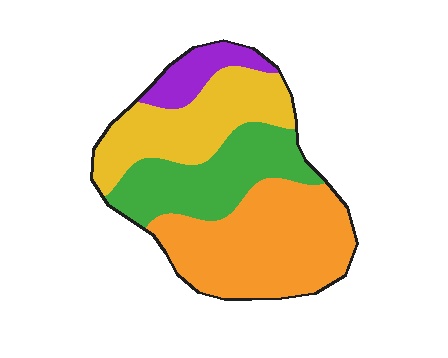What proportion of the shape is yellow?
Yellow takes up between a quarter and a half of the shape.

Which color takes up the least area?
Purple, at roughly 10%.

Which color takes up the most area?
Orange, at roughly 40%.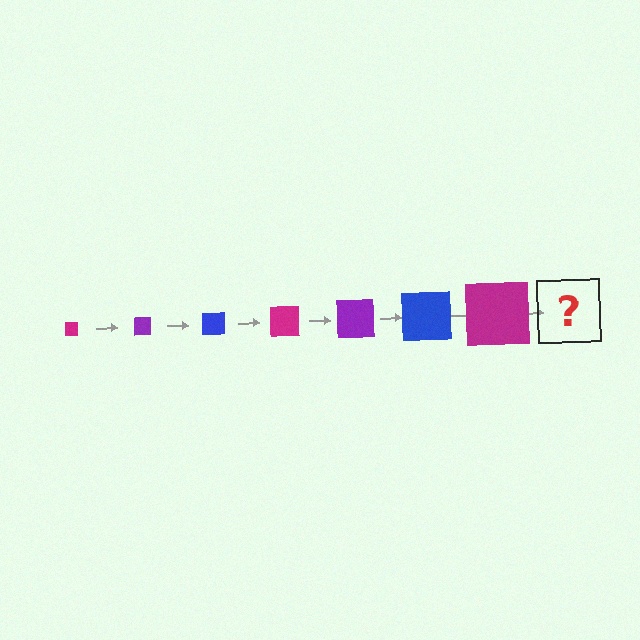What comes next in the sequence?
The next element should be a purple square, larger than the previous one.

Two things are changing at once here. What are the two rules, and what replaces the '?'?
The two rules are that the square grows larger each step and the color cycles through magenta, purple, and blue. The '?' should be a purple square, larger than the previous one.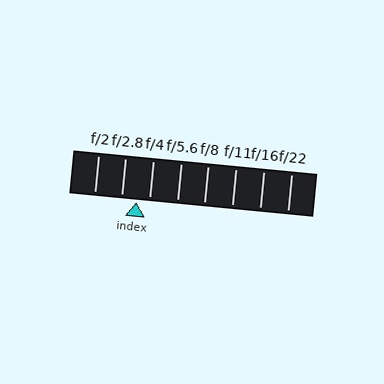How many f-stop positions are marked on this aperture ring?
There are 8 f-stop positions marked.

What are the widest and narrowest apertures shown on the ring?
The widest aperture shown is f/2 and the narrowest is f/22.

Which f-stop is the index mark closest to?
The index mark is closest to f/4.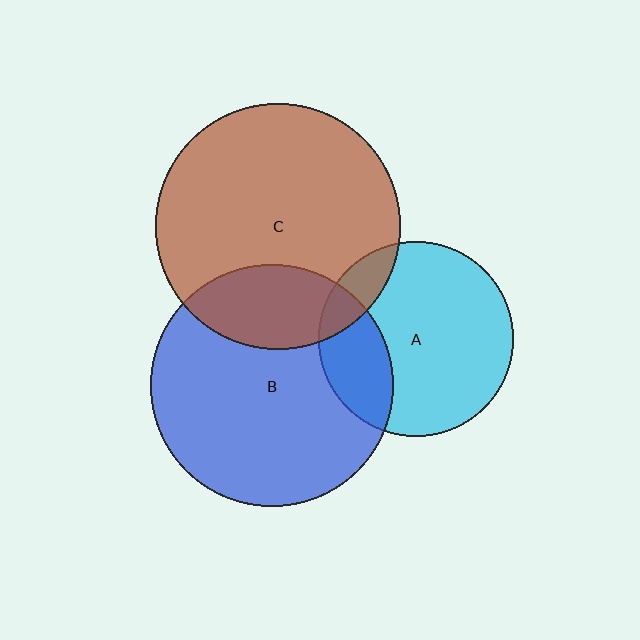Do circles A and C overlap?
Yes.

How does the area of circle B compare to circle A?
Approximately 1.6 times.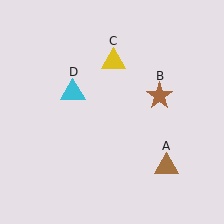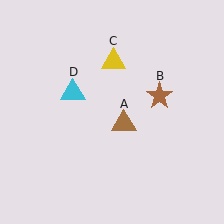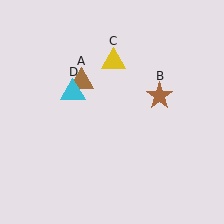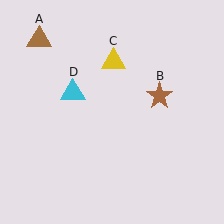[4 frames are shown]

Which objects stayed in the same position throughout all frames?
Brown star (object B) and yellow triangle (object C) and cyan triangle (object D) remained stationary.